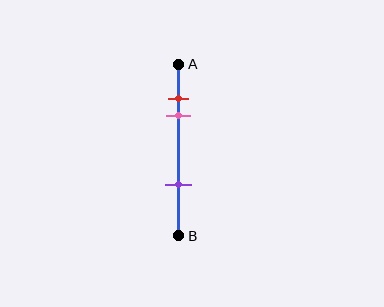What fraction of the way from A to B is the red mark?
The red mark is approximately 20% (0.2) of the way from A to B.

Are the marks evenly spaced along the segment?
No, the marks are not evenly spaced.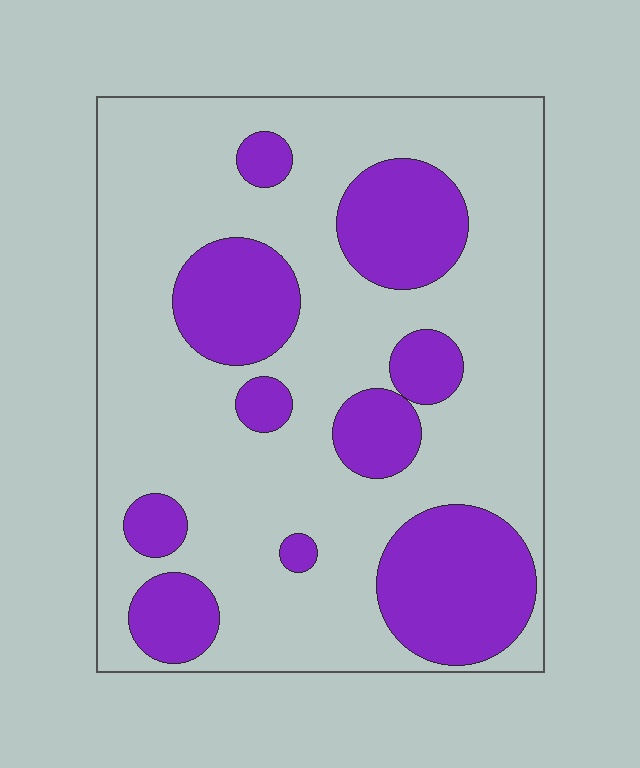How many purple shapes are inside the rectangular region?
10.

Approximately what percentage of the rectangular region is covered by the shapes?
Approximately 30%.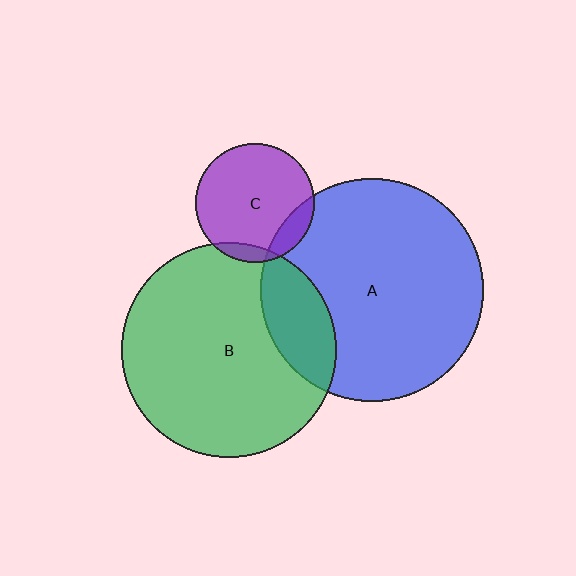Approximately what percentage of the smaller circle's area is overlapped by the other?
Approximately 20%.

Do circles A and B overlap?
Yes.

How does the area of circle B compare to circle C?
Approximately 3.2 times.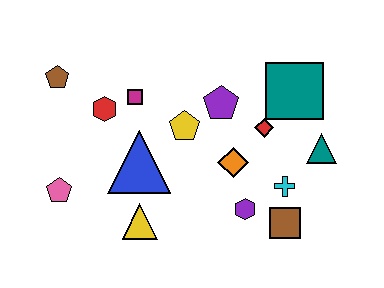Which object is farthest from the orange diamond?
The brown pentagon is farthest from the orange diamond.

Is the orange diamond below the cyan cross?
No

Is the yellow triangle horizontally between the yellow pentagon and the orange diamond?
No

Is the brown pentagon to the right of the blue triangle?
No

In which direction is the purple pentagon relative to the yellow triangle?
The purple pentagon is above the yellow triangle.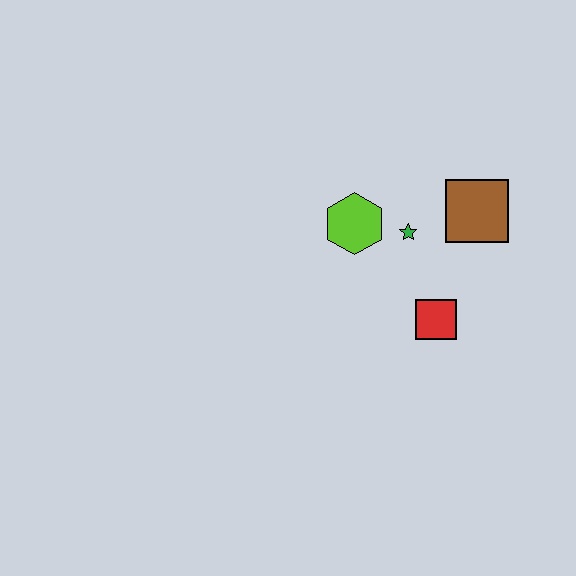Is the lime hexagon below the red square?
No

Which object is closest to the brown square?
The green star is closest to the brown square.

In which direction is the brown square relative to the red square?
The brown square is above the red square.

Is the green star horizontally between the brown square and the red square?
No